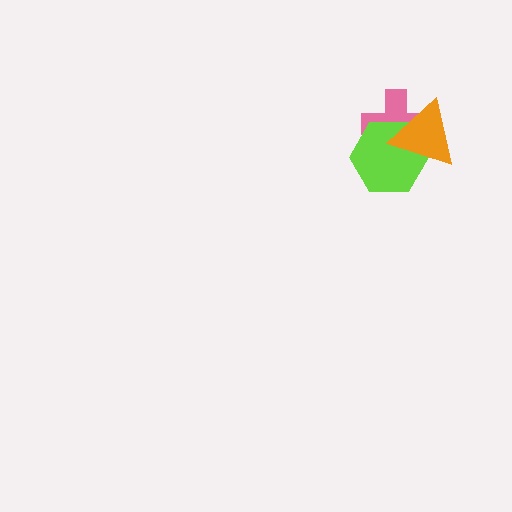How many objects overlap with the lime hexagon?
2 objects overlap with the lime hexagon.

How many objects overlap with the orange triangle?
2 objects overlap with the orange triangle.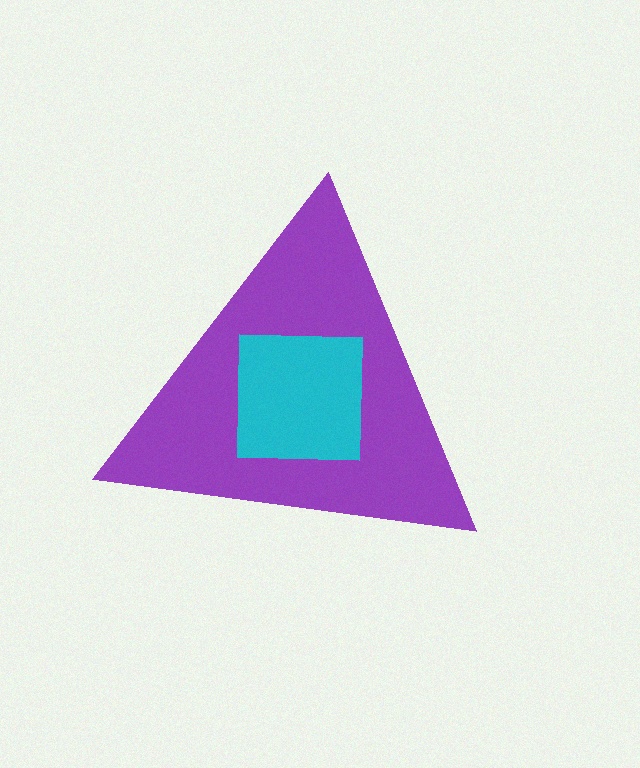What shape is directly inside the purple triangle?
The cyan square.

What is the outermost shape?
The purple triangle.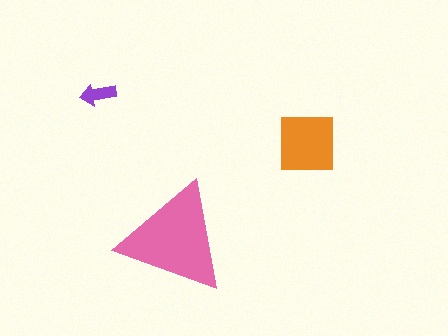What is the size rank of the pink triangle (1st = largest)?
1st.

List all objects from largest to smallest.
The pink triangle, the orange square, the purple arrow.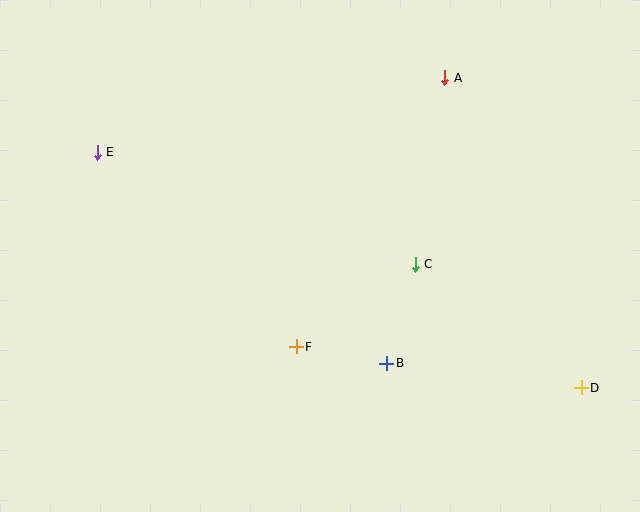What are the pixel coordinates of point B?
Point B is at (387, 363).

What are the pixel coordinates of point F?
Point F is at (296, 347).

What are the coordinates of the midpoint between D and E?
The midpoint between D and E is at (339, 270).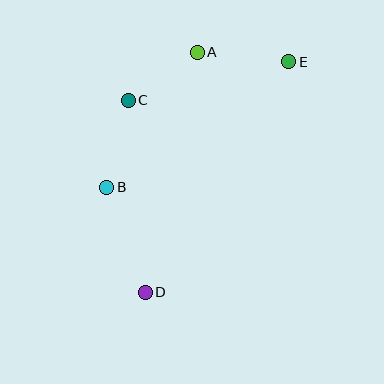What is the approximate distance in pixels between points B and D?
The distance between B and D is approximately 112 pixels.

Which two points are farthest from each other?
Points D and E are farthest from each other.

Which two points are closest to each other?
Points A and C are closest to each other.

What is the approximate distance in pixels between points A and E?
The distance between A and E is approximately 92 pixels.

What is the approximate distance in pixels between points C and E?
The distance between C and E is approximately 165 pixels.